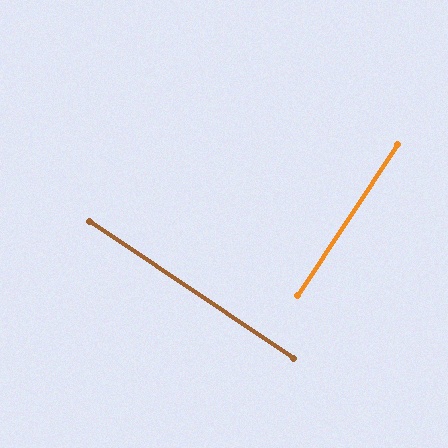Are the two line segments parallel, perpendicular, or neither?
Perpendicular — they meet at approximately 90°.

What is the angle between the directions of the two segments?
Approximately 90 degrees.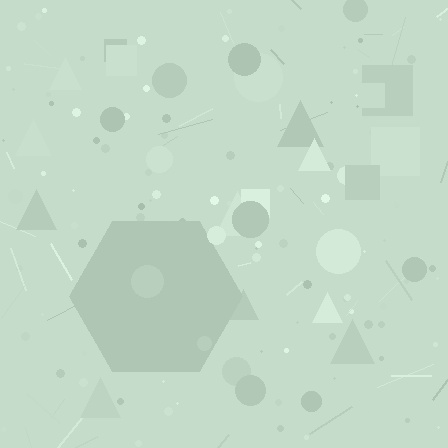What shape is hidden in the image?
A hexagon is hidden in the image.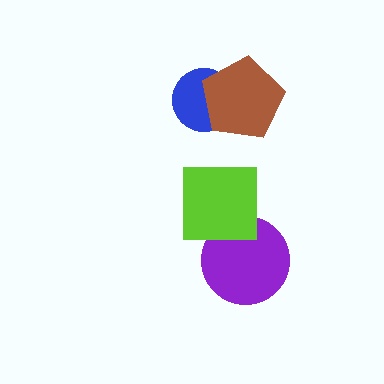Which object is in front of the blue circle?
The brown pentagon is in front of the blue circle.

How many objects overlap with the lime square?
1 object overlaps with the lime square.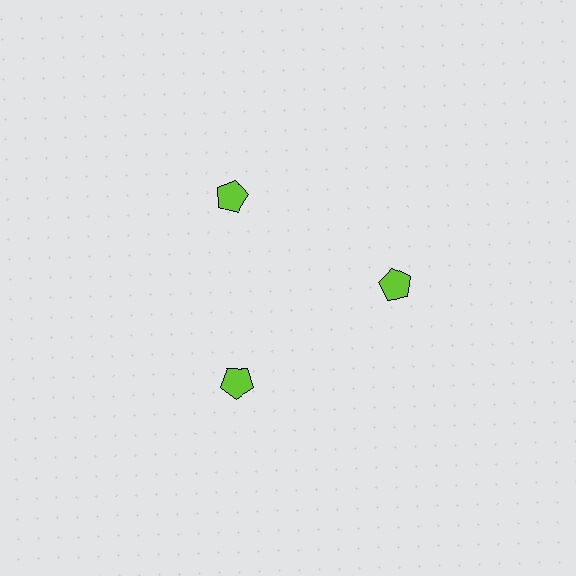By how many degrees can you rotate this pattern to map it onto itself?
The pattern maps onto itself every 120 degrees of rotation.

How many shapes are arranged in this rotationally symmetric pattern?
There are 3 shapes, arranged in 3 groups of 1.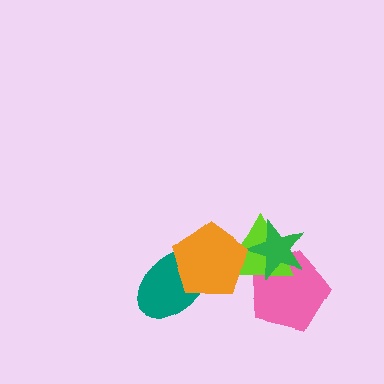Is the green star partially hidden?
No, no other shape covers it.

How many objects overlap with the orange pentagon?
2 objects overlap with the orange pentagon.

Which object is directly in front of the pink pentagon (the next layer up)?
The lime triangle is directly in front of the pink pentagon.